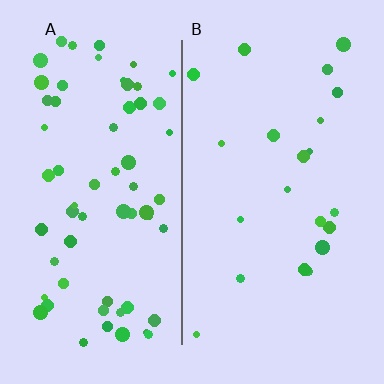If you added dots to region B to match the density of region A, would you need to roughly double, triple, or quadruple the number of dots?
Approximately triple.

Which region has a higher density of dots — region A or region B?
A (the left).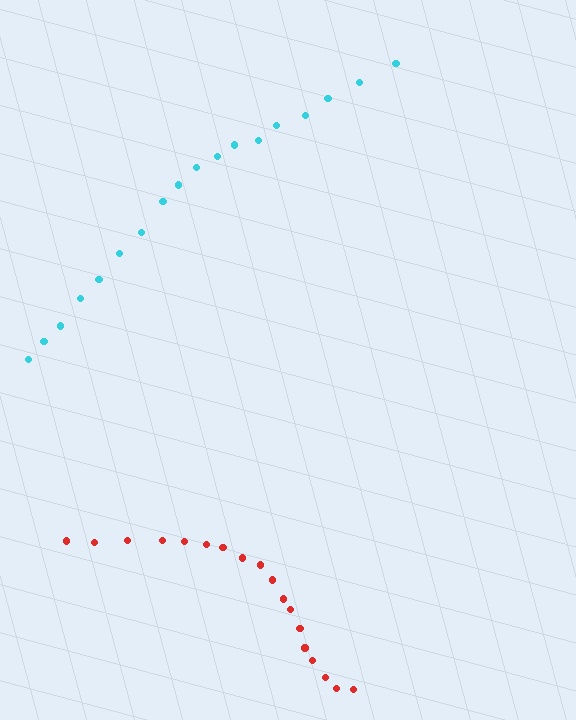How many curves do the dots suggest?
There are 2 distinct paths.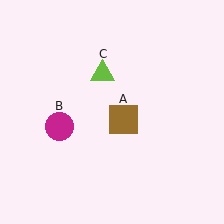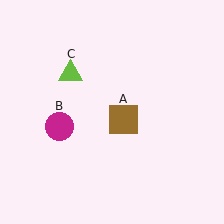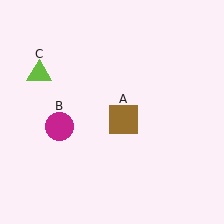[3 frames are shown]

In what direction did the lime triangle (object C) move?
The lime triangle (object C) moved left.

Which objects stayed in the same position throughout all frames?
Brown square (object A) and magenta circle (object B) remained stationary.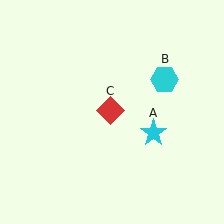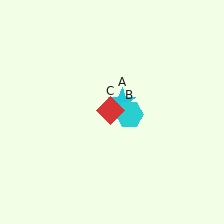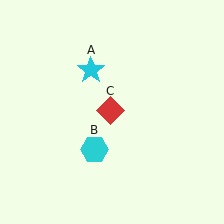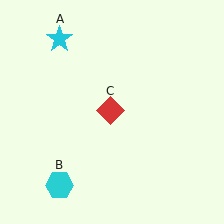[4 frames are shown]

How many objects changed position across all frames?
2 objects changed position: cyan star (object A), cyan hexagon (object B).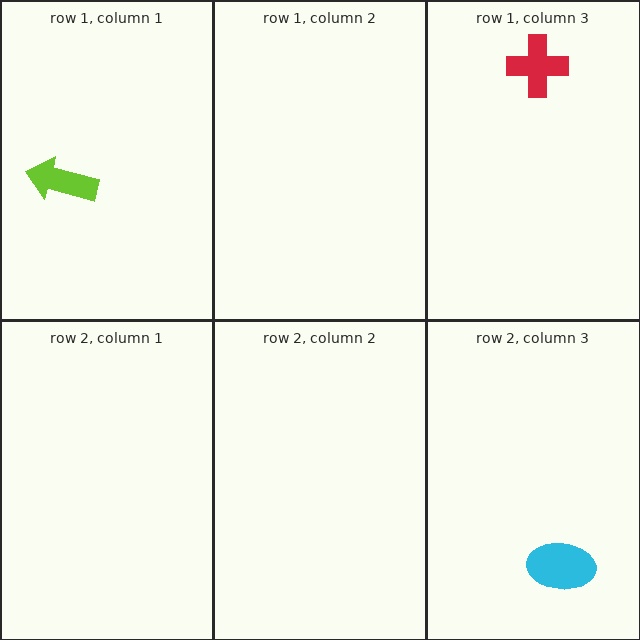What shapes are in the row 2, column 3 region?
The cyan ellipse.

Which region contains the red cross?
The row 1, column 3 region.